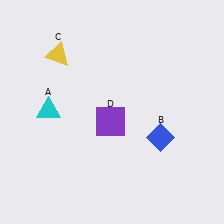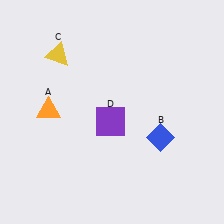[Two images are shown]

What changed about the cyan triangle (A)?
In Image 1, A is cyan. In Image 2, it changed to orange.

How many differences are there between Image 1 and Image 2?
There is 1 difference between the two images.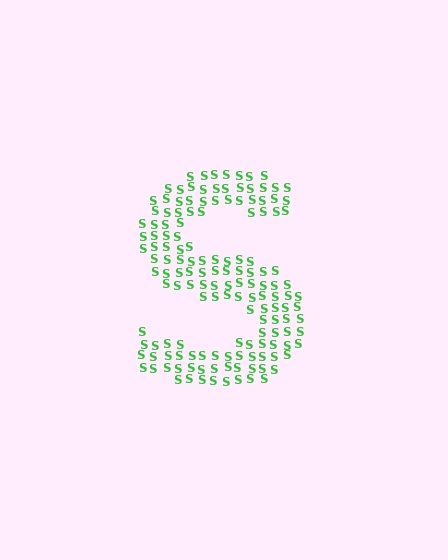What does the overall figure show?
The overall figure shows the letter S.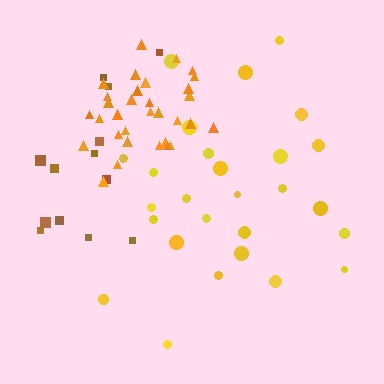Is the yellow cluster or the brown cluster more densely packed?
Yellow.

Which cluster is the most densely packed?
Orange.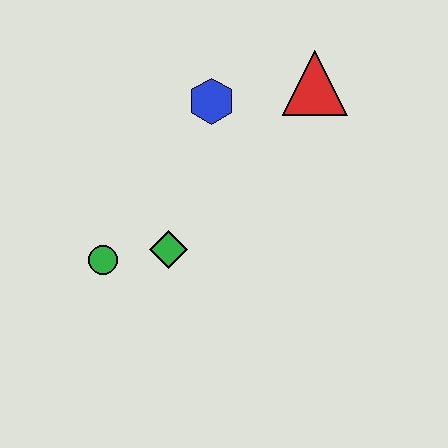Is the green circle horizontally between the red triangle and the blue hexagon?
No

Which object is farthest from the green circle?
The red triangle is farthest from the green circle.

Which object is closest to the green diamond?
The green circle is closest to the green diamond.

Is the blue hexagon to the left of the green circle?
No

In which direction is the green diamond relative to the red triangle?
The green diamond is below the red triangle.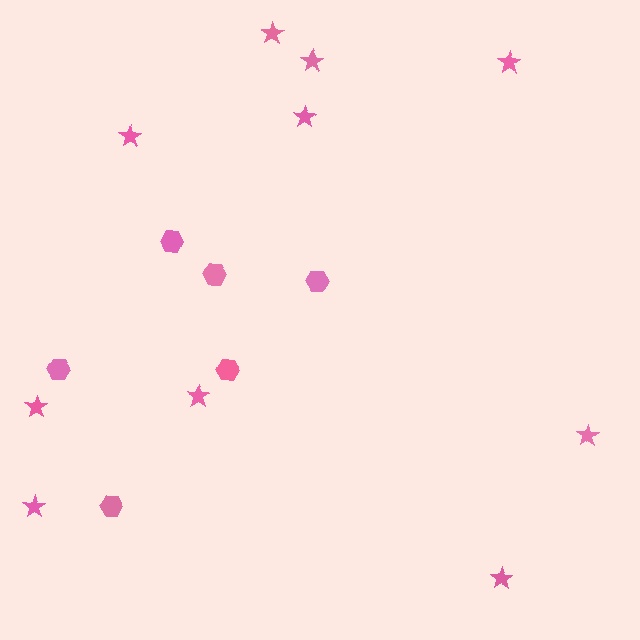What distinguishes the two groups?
There are 2 groups: one group of hexagons (6) and one group of stars (10).